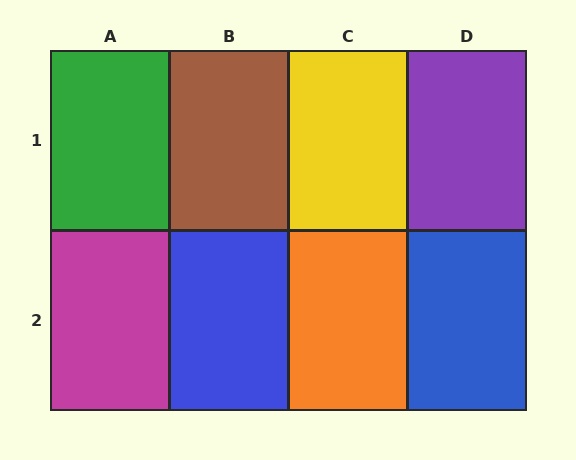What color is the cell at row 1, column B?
Brown.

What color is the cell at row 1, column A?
Green.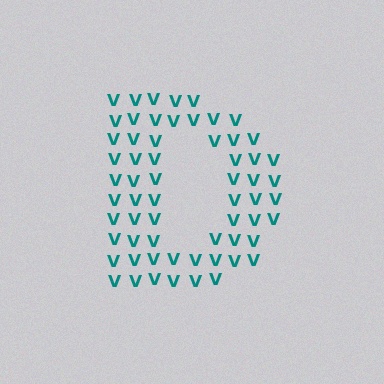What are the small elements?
The small elements are letter V's.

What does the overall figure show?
The overall figure shows the letter D.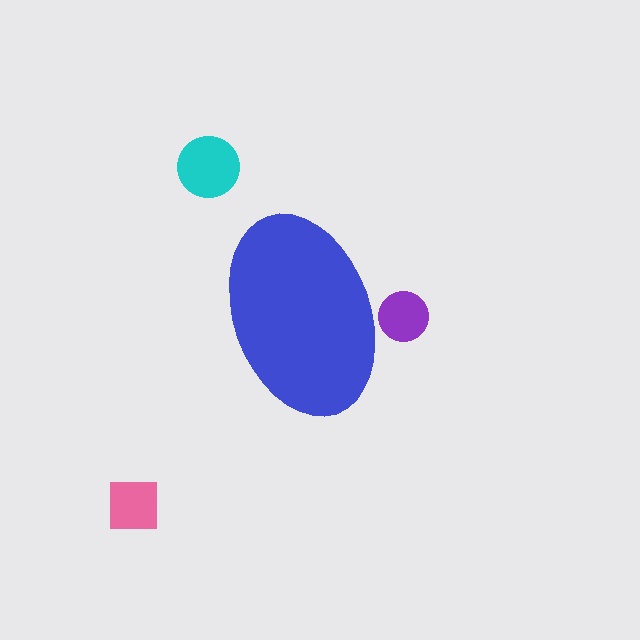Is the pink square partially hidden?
No, the pink square is fully visible.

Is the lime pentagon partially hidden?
Yes, the lime pentagon is partially hidden behind the blue ellipse.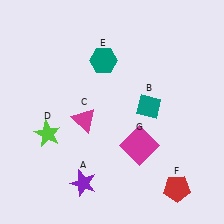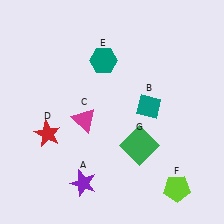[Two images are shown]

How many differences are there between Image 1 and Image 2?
There are 3 differences between the two images.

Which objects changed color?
D changed from lime to red. F changed from red to lime. G changed from magenta to green.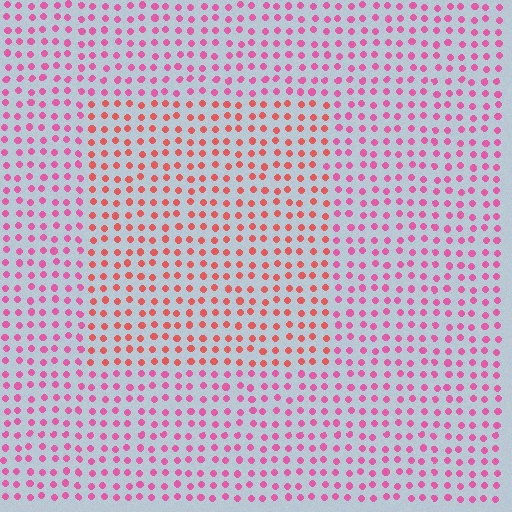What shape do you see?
I see a rectangle.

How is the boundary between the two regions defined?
The boundary is defined purely by a slight shift in hue (about 34 degrees). Spacing, size, and orientation are identical on both sides.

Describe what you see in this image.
The image is filled with small pink elements in a uniform arrangement. A rectangle-shaped region is visible where the elements are tinted to a slightly different hue, forming a subtle color boundary.